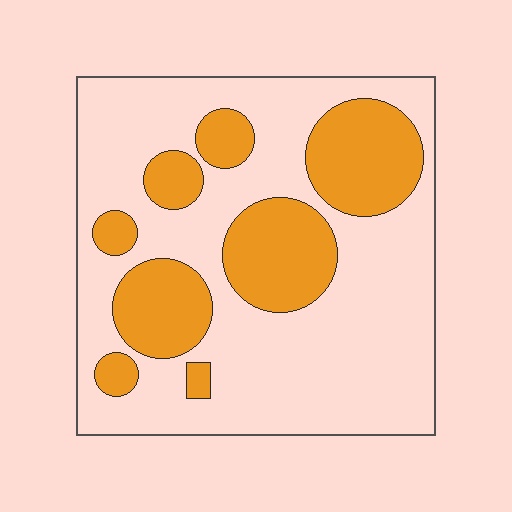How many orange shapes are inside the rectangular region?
8.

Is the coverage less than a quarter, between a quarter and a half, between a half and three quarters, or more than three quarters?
Between a quarter and a half.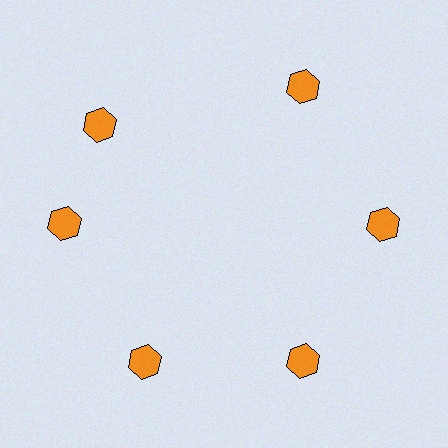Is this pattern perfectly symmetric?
No. The 6 orange hexagons are arranged in a ring, but one element near the 11 o'clock position is rotated out of alignment along the ring, breaking the 6-fold rotational symmetry.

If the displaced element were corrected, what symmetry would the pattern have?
It would have 6-fold rotational symmetry — the pattern would map onto itself every 60 degrees.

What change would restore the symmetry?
The symmetry would be restored by rotating it back into even spacing with its neighbors so that all 6 hexagons sit at equal angles and equal distance from the center.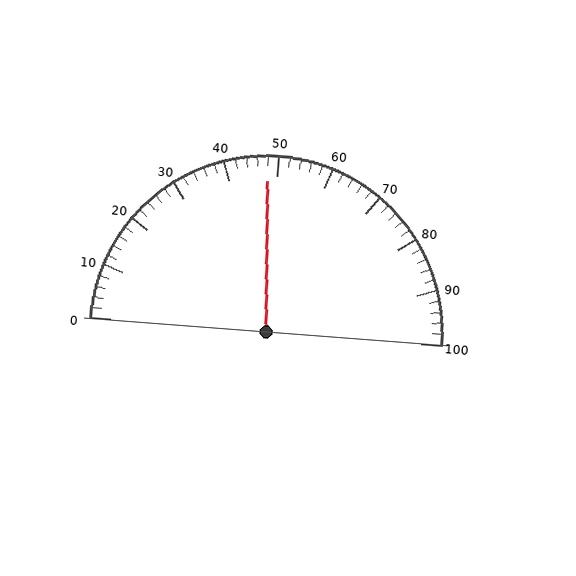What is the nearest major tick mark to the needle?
The nearest major tick mark is 50.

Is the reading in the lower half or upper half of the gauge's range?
The reading is in the lower half of the range (0 to 100).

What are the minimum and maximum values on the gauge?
The gauge ranges from 0 to 100.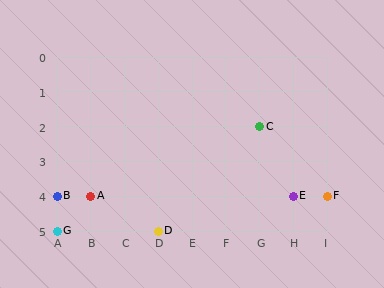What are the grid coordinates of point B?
Point B is at grid coordinates (A, 4).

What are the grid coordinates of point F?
Point F is at grid coordinates (I, 4).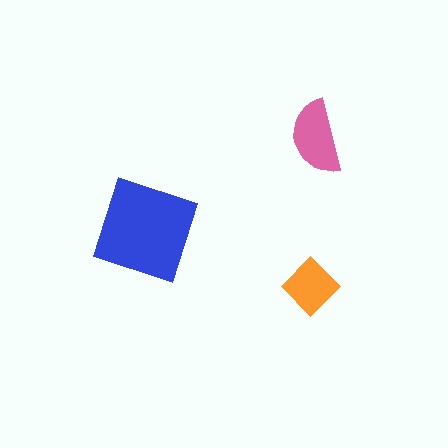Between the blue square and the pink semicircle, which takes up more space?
The blue square.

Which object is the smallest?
The orange diamond.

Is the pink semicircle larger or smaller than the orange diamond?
Larger.